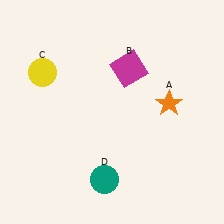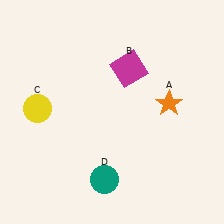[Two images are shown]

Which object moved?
The yellow circle (C) moved down.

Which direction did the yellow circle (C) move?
The yellow circle (C) moved down.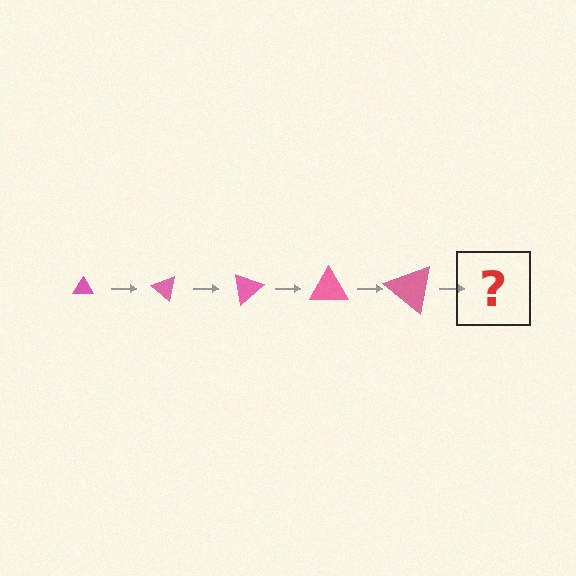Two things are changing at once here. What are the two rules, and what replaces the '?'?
The two rules are that the triangle grows larger each step and it rotates 40 degrees each step. The '?' should be a triangle, larger than the previous one and rotated 200 degrees from the start.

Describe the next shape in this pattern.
It should be a triangle, larger than the previous one and rotated 200 degrees from the start.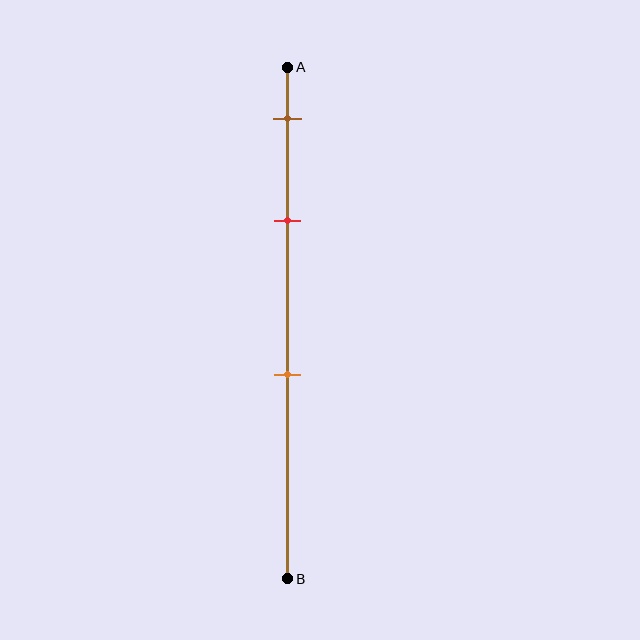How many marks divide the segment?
There are 3 marks dividing the segment.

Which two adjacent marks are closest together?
The brown and red marks are the closest adjacent pair.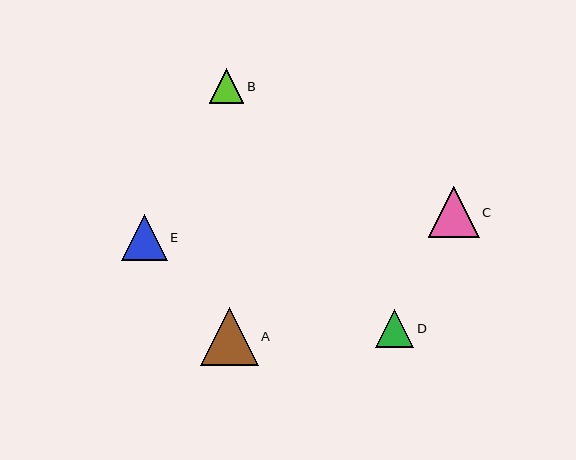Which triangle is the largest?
Triangle A is the largest with a size of approximately 58 pixels.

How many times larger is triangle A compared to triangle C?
Triangle A is approximately 1.1 times the size of triangle C.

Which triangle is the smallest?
Triangle B is the smallest with a size of approximately 34 pixels.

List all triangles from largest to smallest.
From largest to smallest: A, C, E, D, B.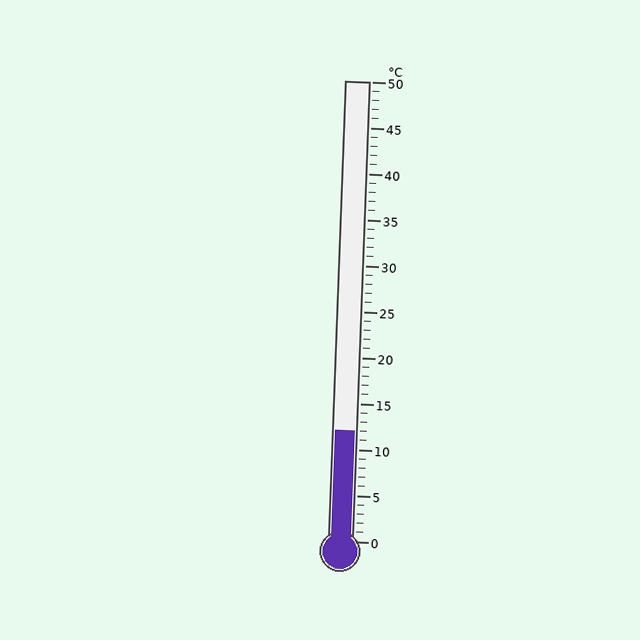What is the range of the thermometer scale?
The thermometer scale ranges from 0°C to 50°C.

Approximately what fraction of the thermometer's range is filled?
The thermometer is filled to approximately 25% of its range.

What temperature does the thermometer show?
The thermometer shows approximately 12°C.